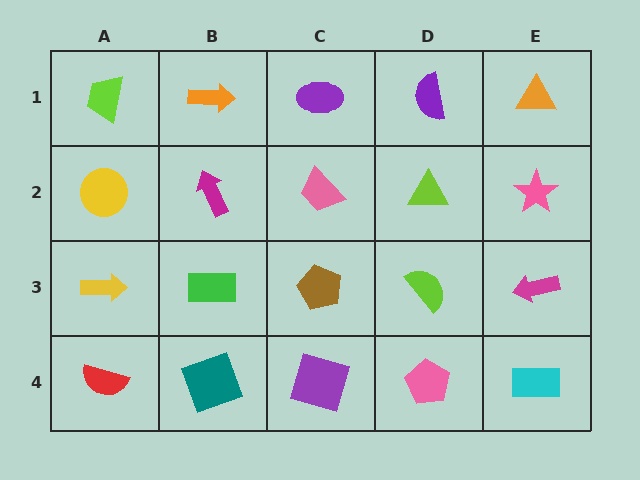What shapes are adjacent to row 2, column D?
A purple semicircle (row 1, column D), a lime semicircle (row 3, column D), a pink trapezoid (row 2, column C), a pink star (row 2, column E).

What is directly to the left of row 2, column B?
A yellow circle.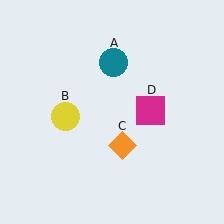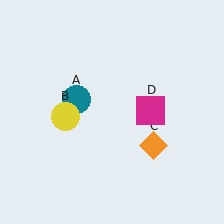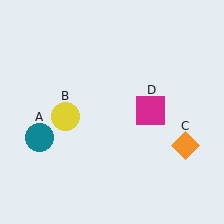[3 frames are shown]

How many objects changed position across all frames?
2 objects changed position: teal circle (object A), orange diamond (object C).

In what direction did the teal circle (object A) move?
The teal circle (object A) moved down and to the left.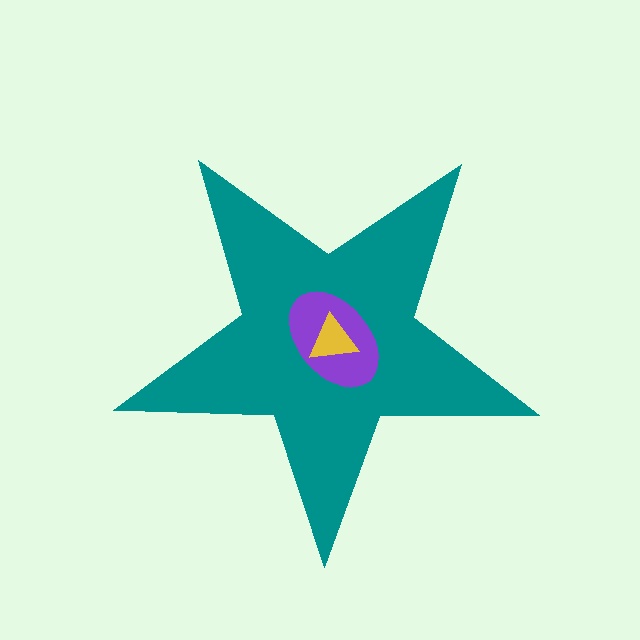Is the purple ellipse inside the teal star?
Yes.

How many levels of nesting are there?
3.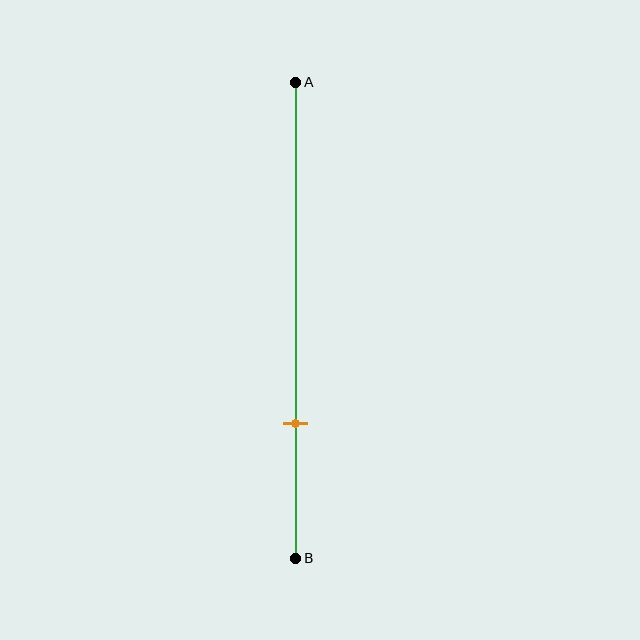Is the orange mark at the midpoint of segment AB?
No, the mark is at about 70% from A, not at the 50% midpoint.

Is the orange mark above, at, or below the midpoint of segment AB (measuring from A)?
The orange mark is below the midpoint of segment AB.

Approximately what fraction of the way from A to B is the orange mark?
The orange mark is approximately 70% of the way from A to B.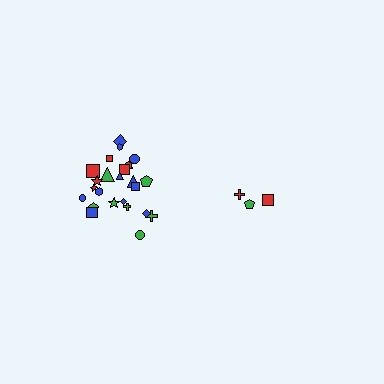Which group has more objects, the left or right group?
The left group.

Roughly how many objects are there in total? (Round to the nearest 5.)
Roughly 30 objects in total.